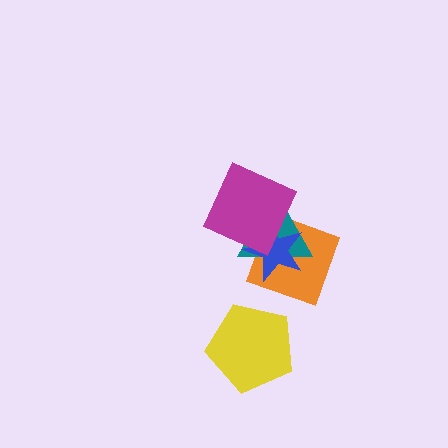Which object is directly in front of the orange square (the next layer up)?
The teal triangle is directly in front of the orange square.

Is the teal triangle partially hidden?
Yes, it is partially covered by another shape.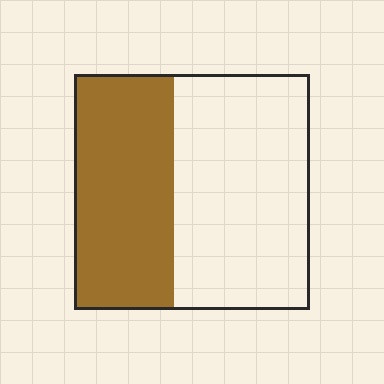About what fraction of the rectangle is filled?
About two fifths (2/5).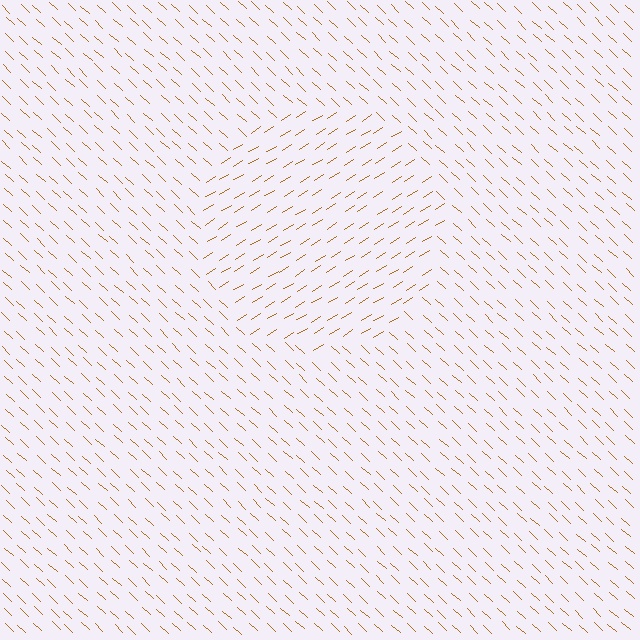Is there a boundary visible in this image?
Yes, there is a texture boundary formed by a change in line orientation.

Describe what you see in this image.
The image is filled with small brown line segments. A circle region in the image has lines oriented differently from the surrounding lines, creating a visible texture boundary.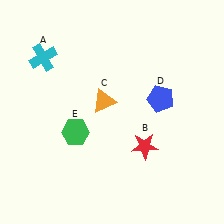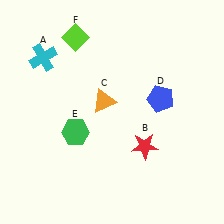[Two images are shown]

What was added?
A lime diamond (F) was added in Image 2.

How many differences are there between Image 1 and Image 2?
There is 1 difference between the two images.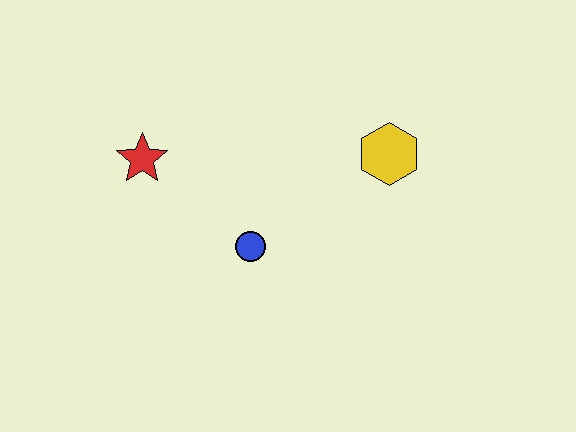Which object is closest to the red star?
The blue circle is closest to the red star.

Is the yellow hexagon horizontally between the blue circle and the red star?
No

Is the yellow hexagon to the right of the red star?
Yes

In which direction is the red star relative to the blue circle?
The red star is to the left of the blue circle.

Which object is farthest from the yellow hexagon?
The red star is farthest from the yellow hexagon.